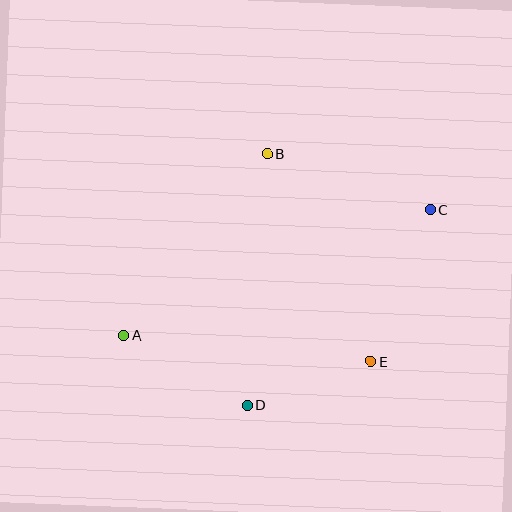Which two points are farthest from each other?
Points A and C are farthest from each other.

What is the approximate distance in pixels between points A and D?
The distance between A and D is approximately 143 pixels.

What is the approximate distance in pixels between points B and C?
The distance between B and C is approximately 172 pixels.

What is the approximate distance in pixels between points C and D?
The distance between C and D is approximately 268 pixels.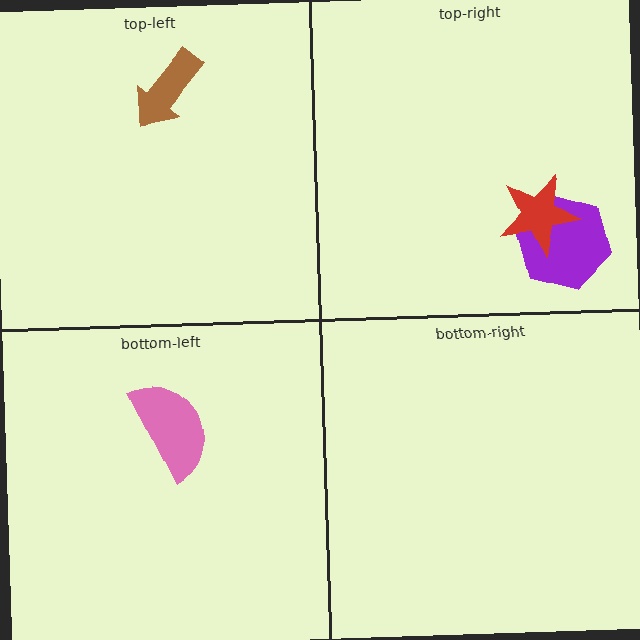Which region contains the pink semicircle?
The bottom-left region.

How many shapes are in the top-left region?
1.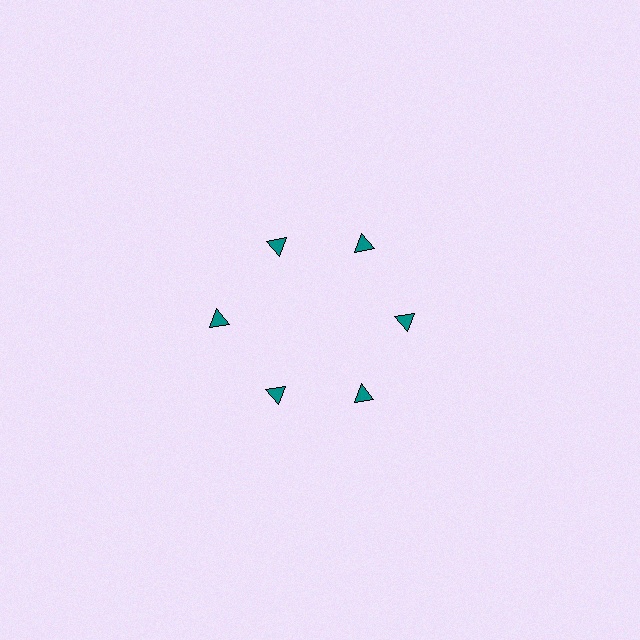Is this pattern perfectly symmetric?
No. The 6 teal triangles are arranged in a ring, but one element near the 9 o'clock position is pushed outward from the center, breaking the 6-fold rotational symmetry.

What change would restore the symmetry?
The symmetry would be restored by moving it inward, back onto the ring so that all 6 triangles sit at equal angles and equal distance from the center.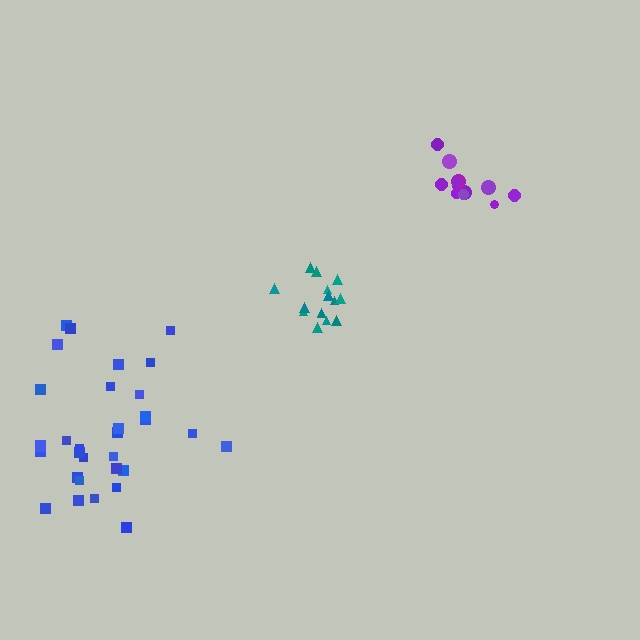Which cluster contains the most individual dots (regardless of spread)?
Blue (32).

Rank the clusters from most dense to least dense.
teal, purple, blue.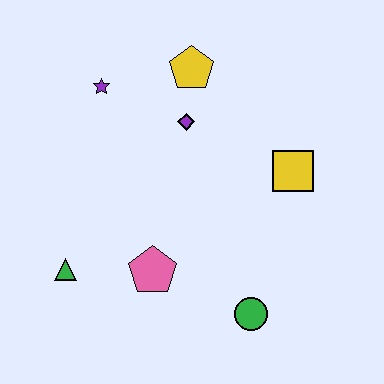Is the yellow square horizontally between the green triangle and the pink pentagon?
No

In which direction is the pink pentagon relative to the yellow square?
The pink pentagon is to the left of the yellow square.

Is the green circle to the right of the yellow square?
No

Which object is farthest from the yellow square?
The green triangle is farthest from the yellow square.